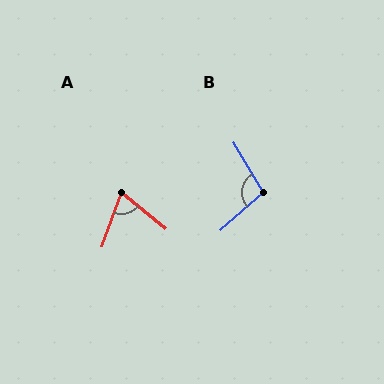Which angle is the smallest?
A, at approximately 71 degrees.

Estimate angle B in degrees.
Approximately 100 degrees.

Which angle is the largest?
B, at approximately 100 degrees.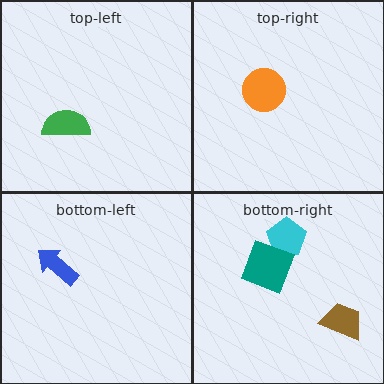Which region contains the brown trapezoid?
The bottom-right region.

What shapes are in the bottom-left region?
The blue arrow.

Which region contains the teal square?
The bottom-right region.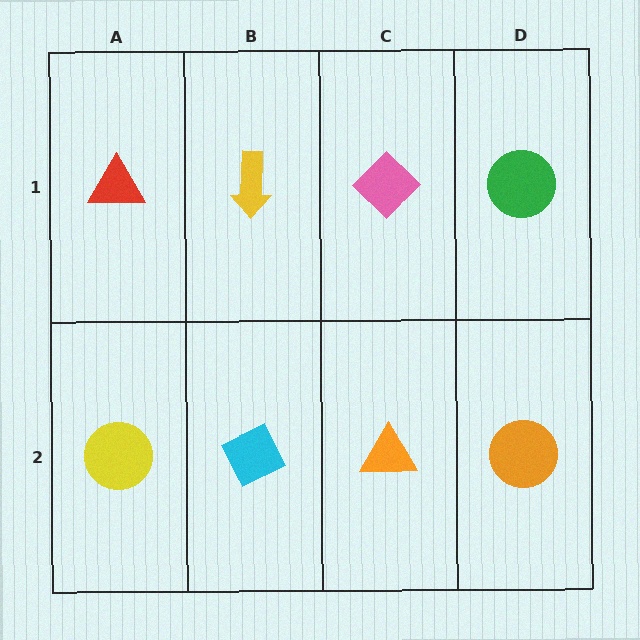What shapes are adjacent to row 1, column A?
A yellow circle (row 2, column A), a yellow arrow (row 1, column B).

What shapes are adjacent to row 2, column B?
A yellow arrow (row 1, column B), a yellow circle (row 2, column A), an orange triangle (row 2, column C).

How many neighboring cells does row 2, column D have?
2.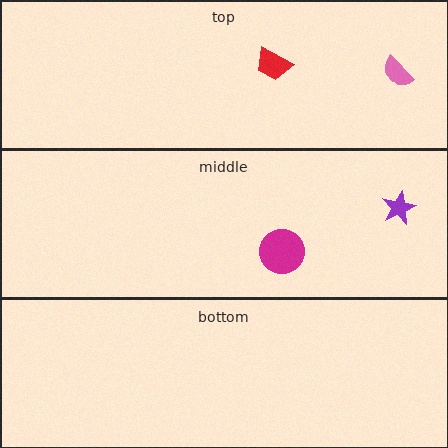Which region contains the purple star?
The middle region.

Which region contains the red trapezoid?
The top region.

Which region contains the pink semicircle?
The top region.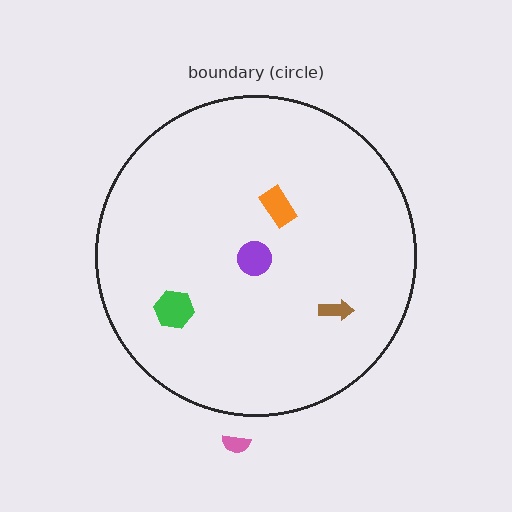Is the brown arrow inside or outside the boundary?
Inside.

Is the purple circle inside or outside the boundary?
Inside.